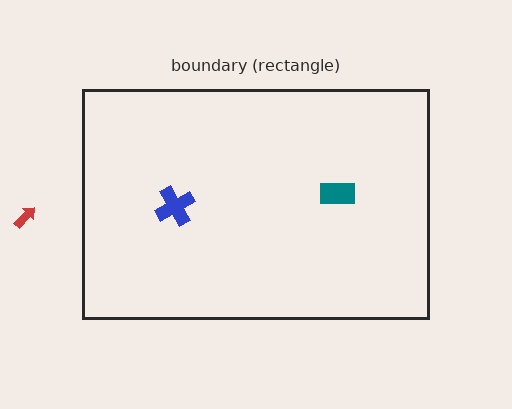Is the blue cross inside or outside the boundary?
Inside.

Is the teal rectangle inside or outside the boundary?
Inside.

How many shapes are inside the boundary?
2 inside, 1 outside.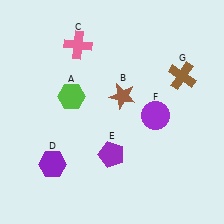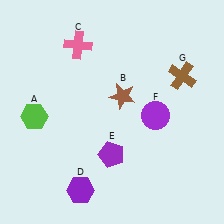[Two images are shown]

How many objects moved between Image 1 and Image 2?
2 objects moved between the two images.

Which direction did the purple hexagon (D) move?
The purple hexagon (D) moved right.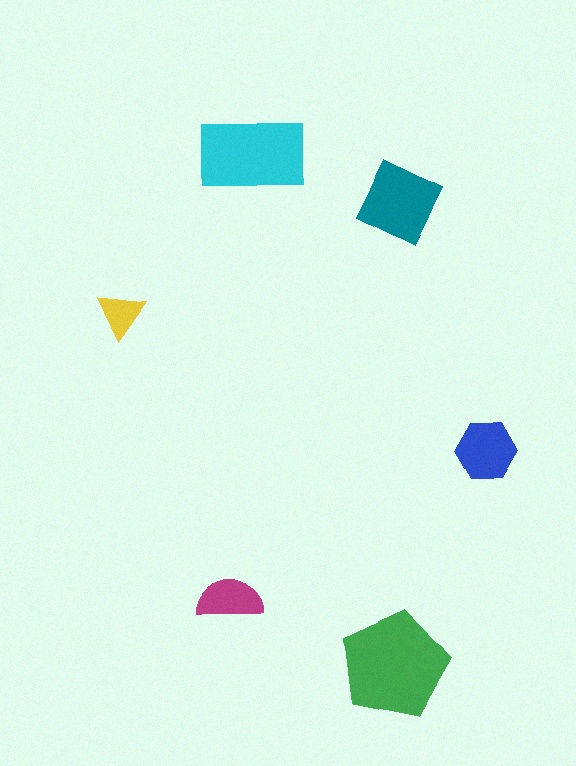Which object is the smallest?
The yellow triangle.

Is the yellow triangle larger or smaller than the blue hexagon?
Smaller.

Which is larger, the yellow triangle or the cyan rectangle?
The cyan rectangle.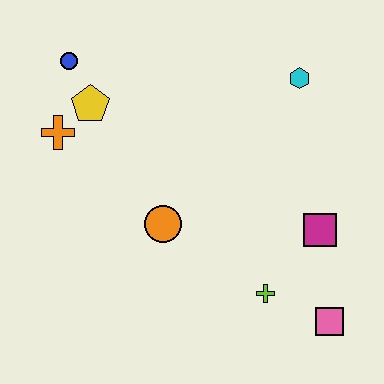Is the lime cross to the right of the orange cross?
Yes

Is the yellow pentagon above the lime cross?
Yes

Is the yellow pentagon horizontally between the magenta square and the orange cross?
Yes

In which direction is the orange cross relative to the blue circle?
The orange cross is below the blue circle.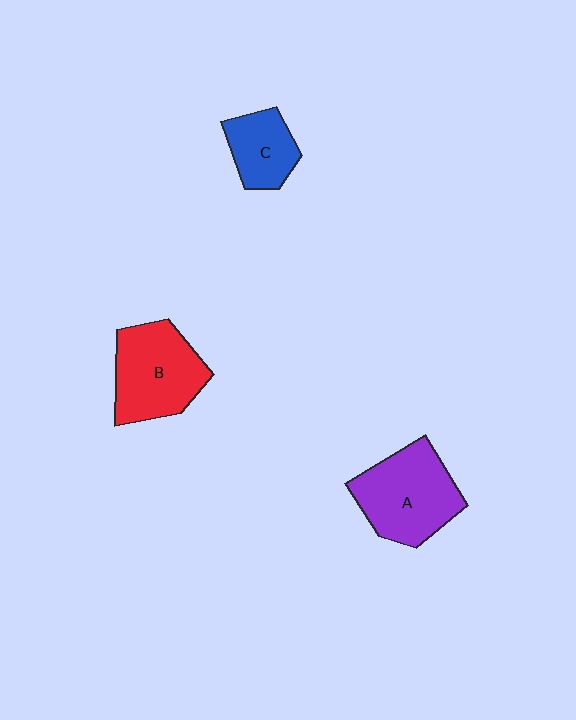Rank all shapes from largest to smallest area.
From largest to smallest: A (purple), B (red), C (blue).